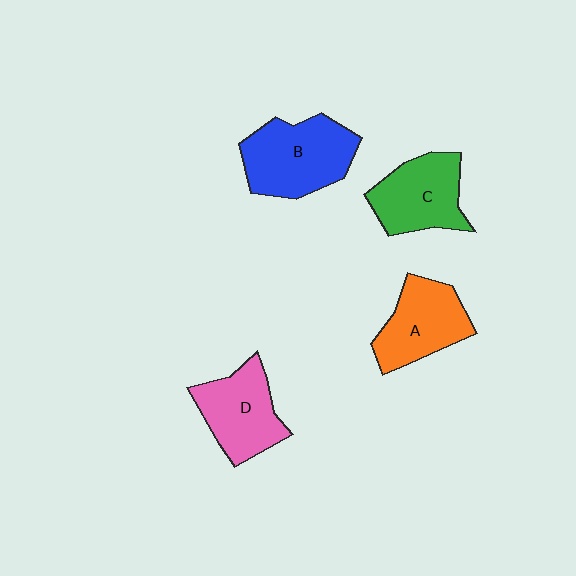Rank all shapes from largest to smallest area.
From largest to smallest: B (blue), C (green), D (pink), A (orange).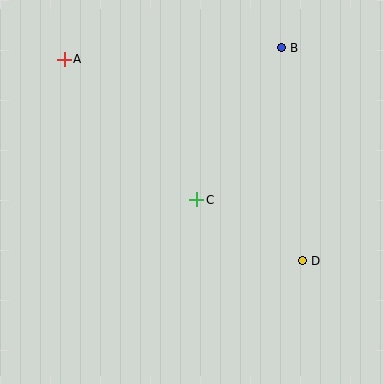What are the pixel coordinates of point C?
Point C is at (197, 200).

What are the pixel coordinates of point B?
Point B is at (281, 48).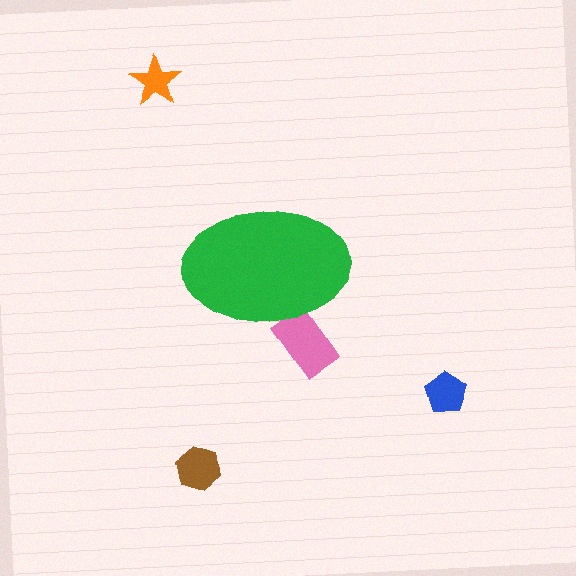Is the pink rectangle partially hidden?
Yes, the pink rectangle is partially hidden behind the green ellipse.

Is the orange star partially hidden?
No, the orange star is fully visible.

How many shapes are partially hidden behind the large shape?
1 shape is partially hidden.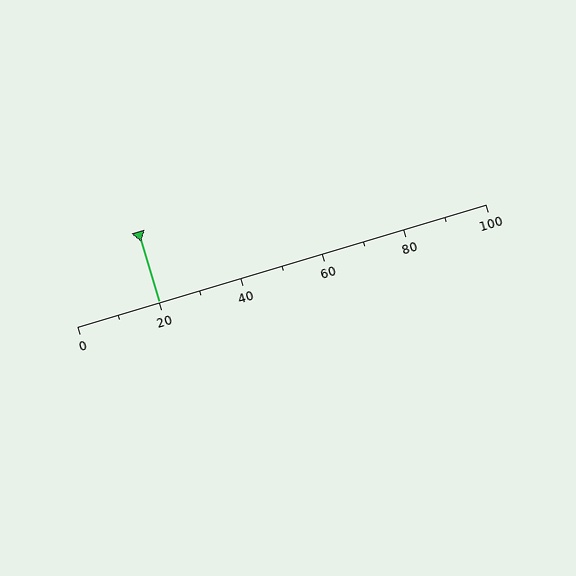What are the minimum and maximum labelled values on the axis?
The axis runs from 0 to 100.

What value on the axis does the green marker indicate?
The marker indicates approximately 20.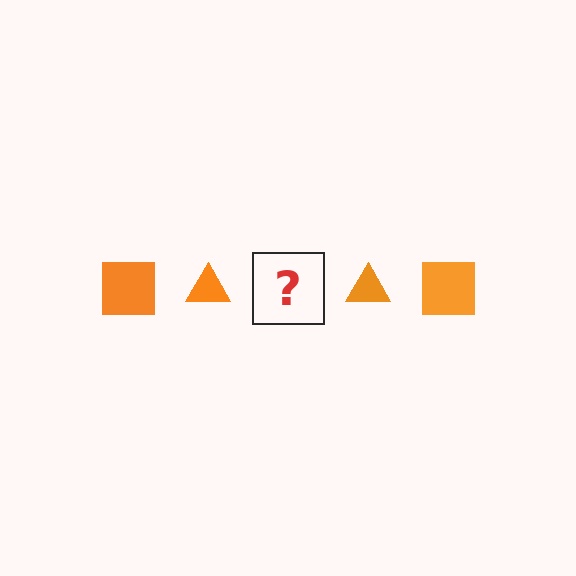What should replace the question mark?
The question mark should be replaced with an orange square.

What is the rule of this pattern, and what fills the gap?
The rule is that the pattern cycles through square, triangle shapes in orange. The gap should be filled with an orange square.